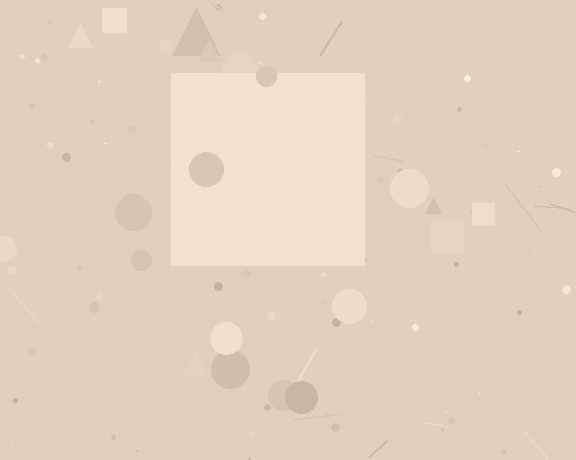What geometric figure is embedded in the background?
A square is embedded in the background.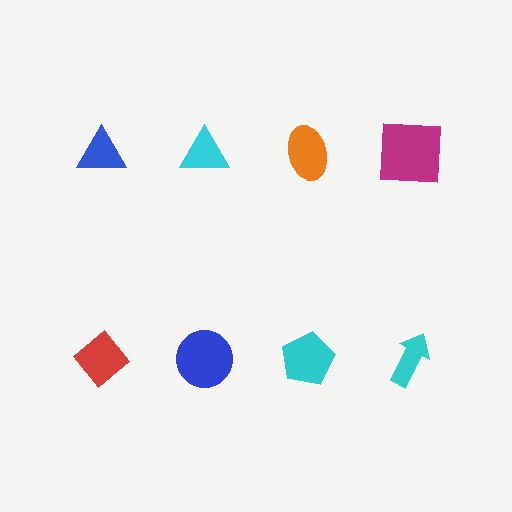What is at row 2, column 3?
A cyan pentagon.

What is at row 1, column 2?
A cyan triangle.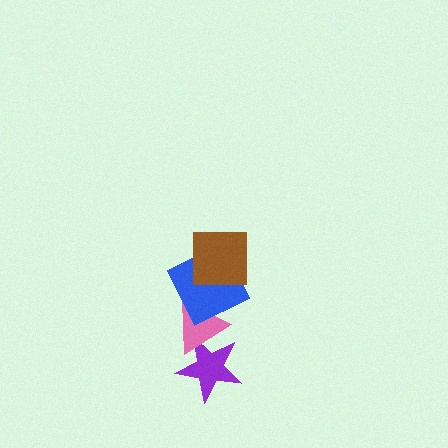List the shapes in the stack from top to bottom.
From top to bottom: the brown square, the blue square, the pink triangle, the purple star.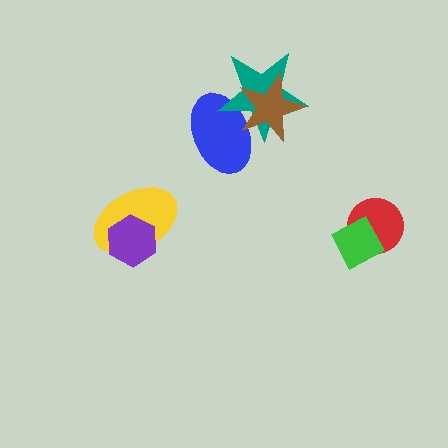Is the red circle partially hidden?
Yes, it is partially covered by another shape.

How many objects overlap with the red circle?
1 object overlaps with the red circle.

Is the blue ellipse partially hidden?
Yes, it is partially covered by another shape.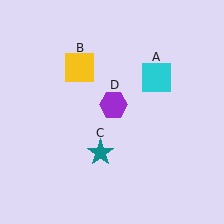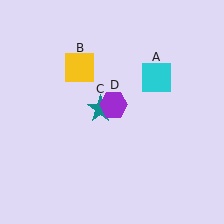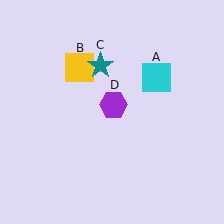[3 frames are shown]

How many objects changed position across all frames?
1 object changed position: teal star (object C).